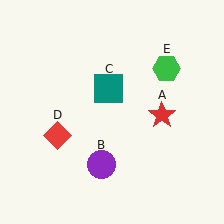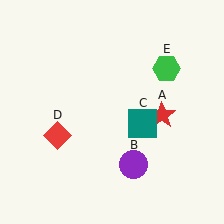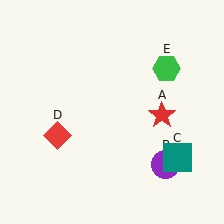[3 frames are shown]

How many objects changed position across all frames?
2 objects changed position: purple circle (object B), teal square (object C).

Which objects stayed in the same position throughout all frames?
Red star (object A) and red diamond (object D) and green hexagon (object E) remained stationary.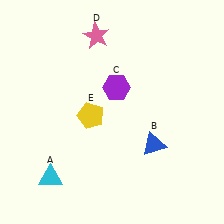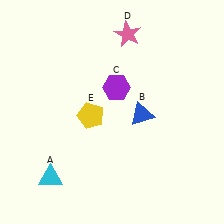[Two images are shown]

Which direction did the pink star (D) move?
The pink star (D) moved right.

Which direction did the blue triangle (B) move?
The blue triangle (B) moved up.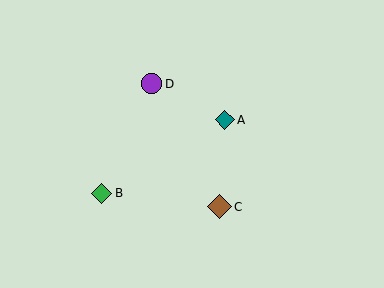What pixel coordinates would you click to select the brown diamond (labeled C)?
Click at (219, 207) to select the brown diamond C.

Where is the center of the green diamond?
The center of the green diamond is at (102, 193).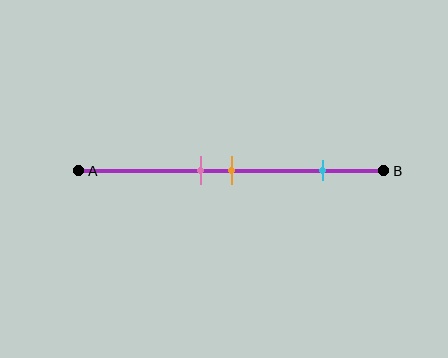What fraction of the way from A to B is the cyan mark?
The cyan mark is approximately 80% (0.8) of the way from A to B.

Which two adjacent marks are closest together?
The pink and orange marks are the closest adjacent pair.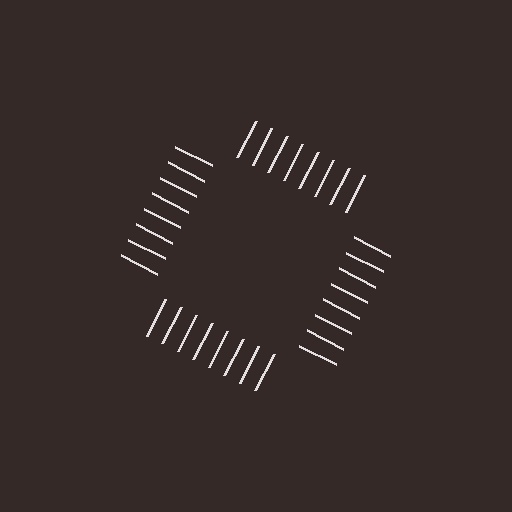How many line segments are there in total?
32 — 8 along each of the 4 edges.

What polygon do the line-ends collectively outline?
An illusory square — the line segments terminate on its edges but no continuous stroke is drawn.